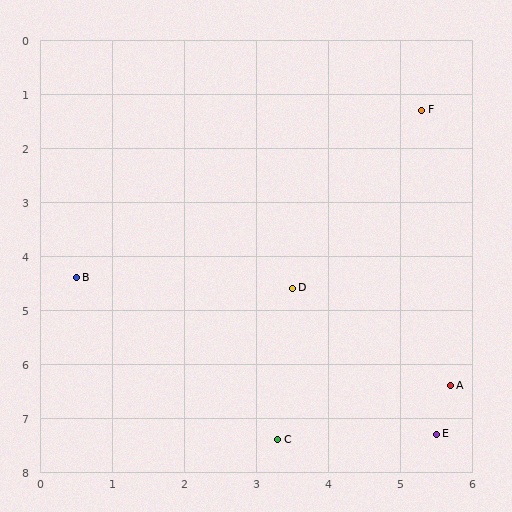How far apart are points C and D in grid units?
Points C and D are about 2.8 grid units apart.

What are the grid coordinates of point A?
Point A is at approximately (5.7, 6.4).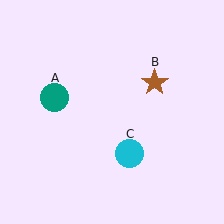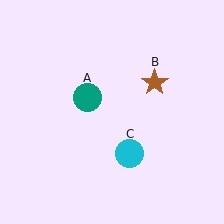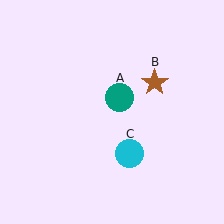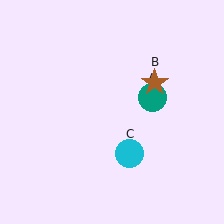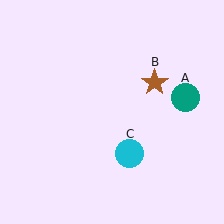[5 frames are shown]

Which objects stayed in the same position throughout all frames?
Brown star (object B) and cyan circle (object C) remained stationary.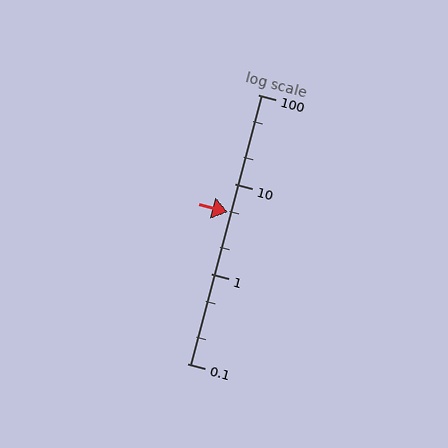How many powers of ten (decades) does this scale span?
The scale spans 3 decades, from 0.1 to 100.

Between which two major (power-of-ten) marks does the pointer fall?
The pointer is between 1 and 10.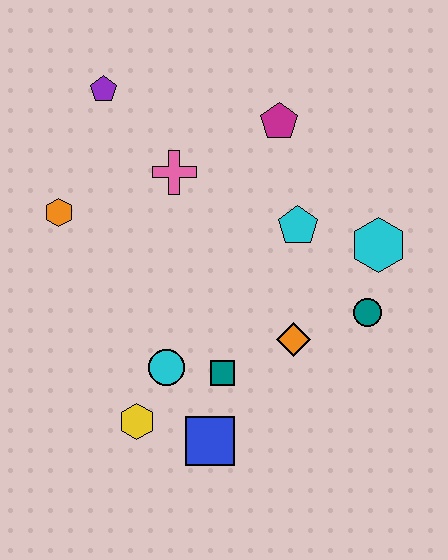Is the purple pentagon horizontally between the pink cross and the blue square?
No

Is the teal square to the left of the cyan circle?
No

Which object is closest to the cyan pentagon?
The cyan hexagon is closest to the cyan pentagon.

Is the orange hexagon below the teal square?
No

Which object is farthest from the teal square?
The purple pentagon is farthest from the teal square.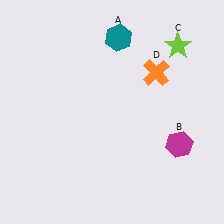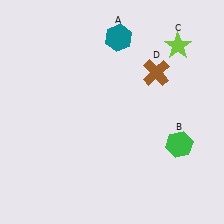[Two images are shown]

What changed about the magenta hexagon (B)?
In Image 1, B is magenta. In Image 2, it changed to green.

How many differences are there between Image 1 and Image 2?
There are 2 differences between the two images.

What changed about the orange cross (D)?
In Image 1, D is orange. In Image 2, it changed to brown.